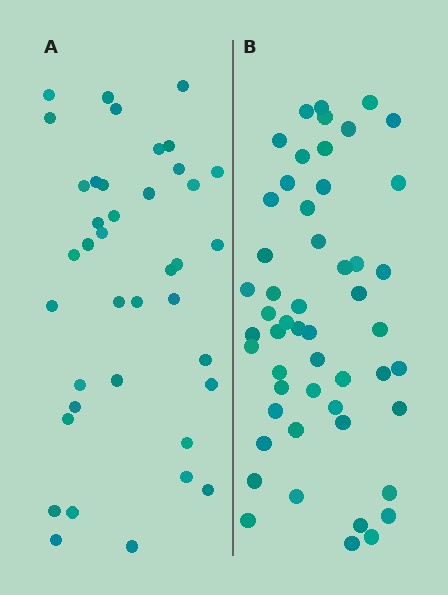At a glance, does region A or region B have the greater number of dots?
Region B (the right region) has more dots.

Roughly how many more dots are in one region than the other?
Region B has approximately 15 more dots than region A.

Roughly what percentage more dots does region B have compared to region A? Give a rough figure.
About 35% more.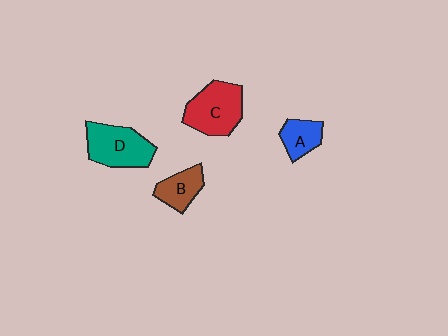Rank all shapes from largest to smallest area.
From largest to smallest: C (red), D (teal), B (brown), A (blue).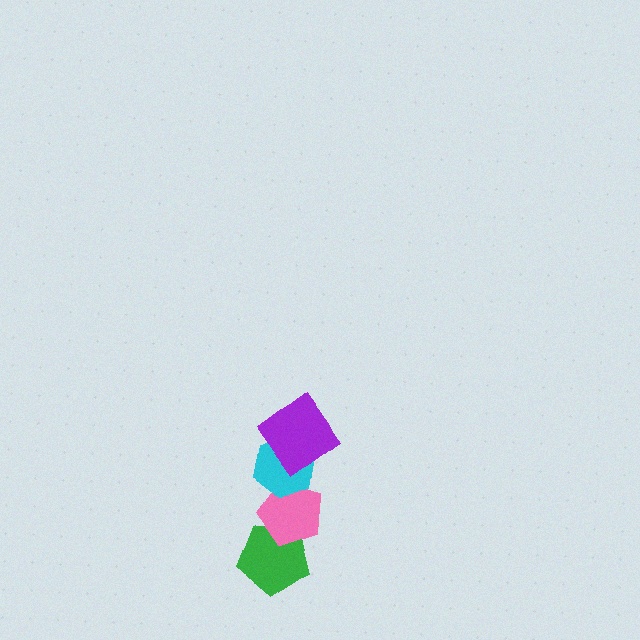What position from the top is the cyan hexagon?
The cyan hexagon is 2nd from the top.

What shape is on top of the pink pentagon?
The cyan hexagon is on top of the pink pentagon.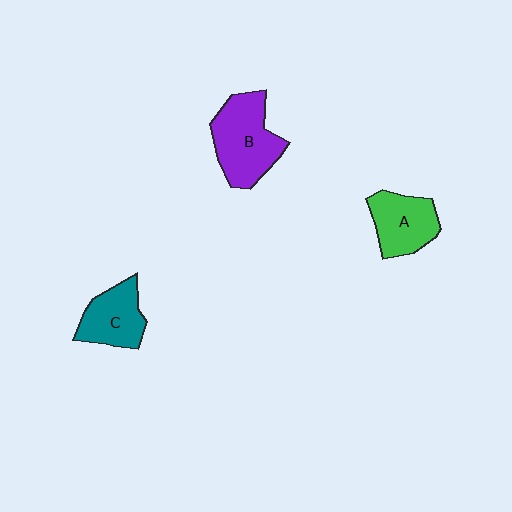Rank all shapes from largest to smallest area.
From largest to smallest: B (purple), A (green), C (teal).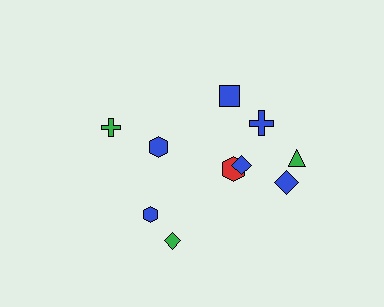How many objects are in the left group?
There are 4 objects.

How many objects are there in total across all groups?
There are 10 objects.